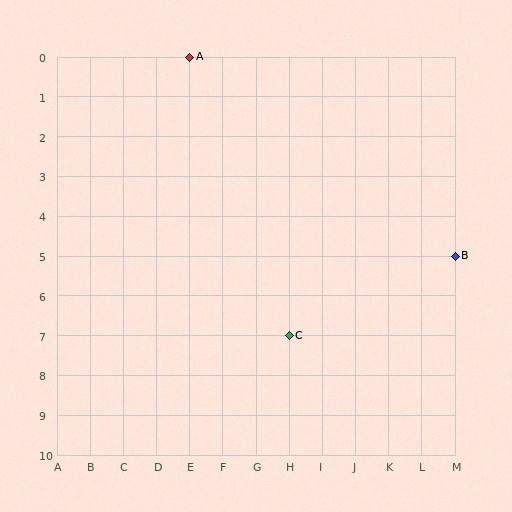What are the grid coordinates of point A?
Point A is at grid coordinates (E, 0).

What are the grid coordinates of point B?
Point B is at grid coordinates (M, 5).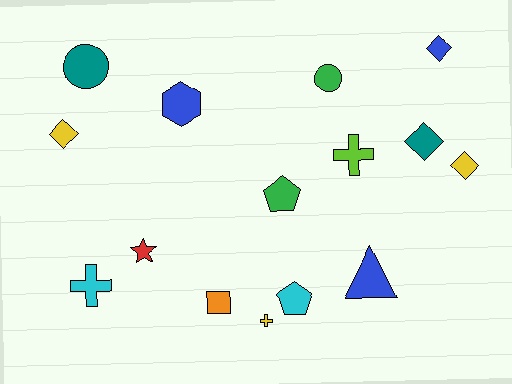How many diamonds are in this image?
There are 4 diamonds.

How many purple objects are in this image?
There are no purple objects.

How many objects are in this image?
There are 15 objects.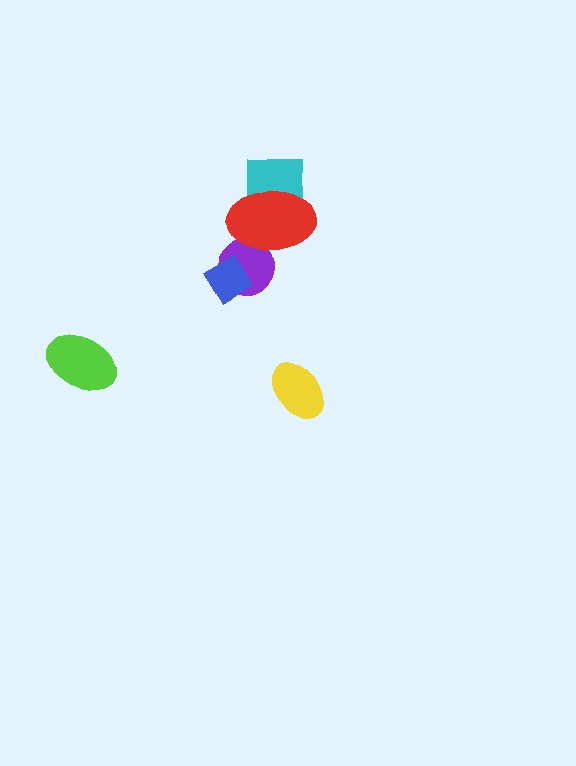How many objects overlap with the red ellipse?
2 objects overlap with the red ellipse.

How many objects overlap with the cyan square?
1 object overlaps with the cyan square.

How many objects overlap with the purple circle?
2 objects overlap with the purple circle.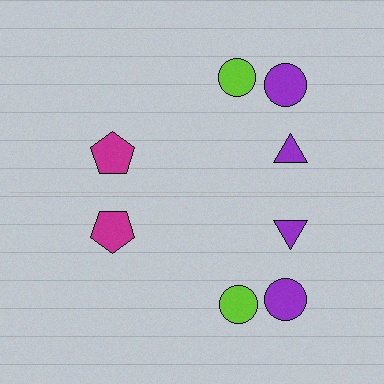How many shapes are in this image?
There are 8 shapes in this image.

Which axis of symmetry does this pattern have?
The pattern has a horizontal axis of symmetry running through the center of the image.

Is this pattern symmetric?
Yes, this pattern has bilateral (reflection) symmetry.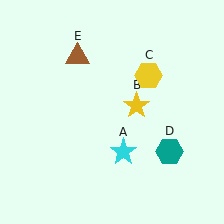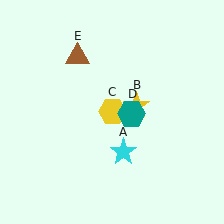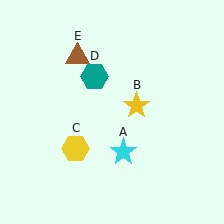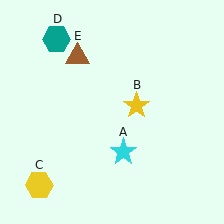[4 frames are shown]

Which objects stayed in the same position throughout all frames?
Cyan star (object A) and yellow star (object B) and brown triangle (object E) remained stationary.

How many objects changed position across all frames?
2 objects changed position: yellow hexagon (object C), teal hexagon (object D).